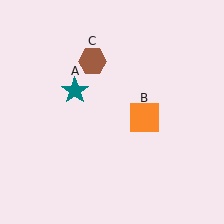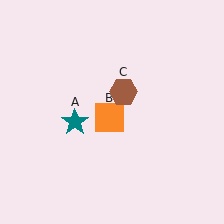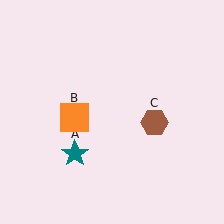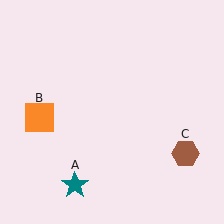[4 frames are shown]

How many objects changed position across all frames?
3 objects changed position: teal star (object A), orange square (object B), brown hexagon (object C).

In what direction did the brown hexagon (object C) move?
The brown hexagon (object C) moved down and to the right.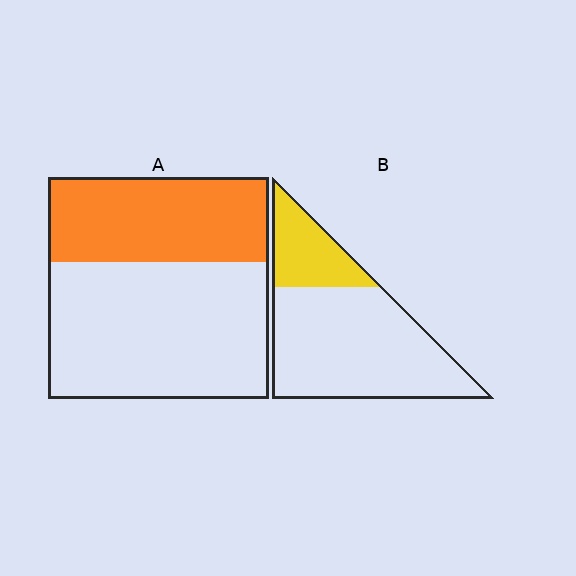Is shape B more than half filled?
No.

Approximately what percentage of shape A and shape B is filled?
A is approximately 40% and B is approximately 25%.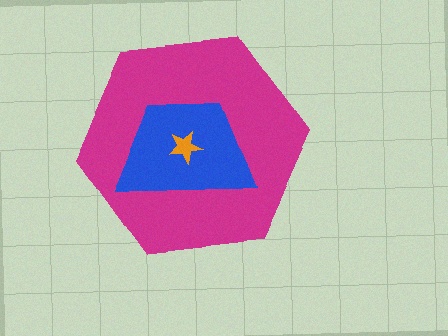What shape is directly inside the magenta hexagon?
The blue trapezoid.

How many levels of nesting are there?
3.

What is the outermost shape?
The magenta hexagon.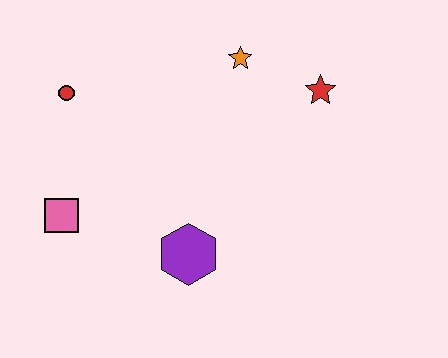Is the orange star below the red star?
No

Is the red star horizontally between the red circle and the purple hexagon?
No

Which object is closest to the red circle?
The pink square is closest to the red circle.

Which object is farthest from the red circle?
The red star is farthest from the red circle.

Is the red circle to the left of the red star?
Yes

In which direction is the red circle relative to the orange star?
The red circle is to the left of the orange star.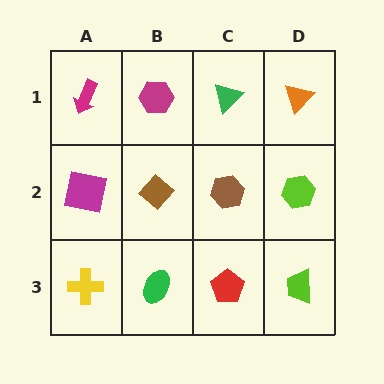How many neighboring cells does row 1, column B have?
3.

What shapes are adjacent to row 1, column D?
A lime hexagon (row 2, column D), a green triangle (row 1, column C).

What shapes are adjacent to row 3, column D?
A lime hexagon (row 2, column D), a red pentagon (row 3, column C).